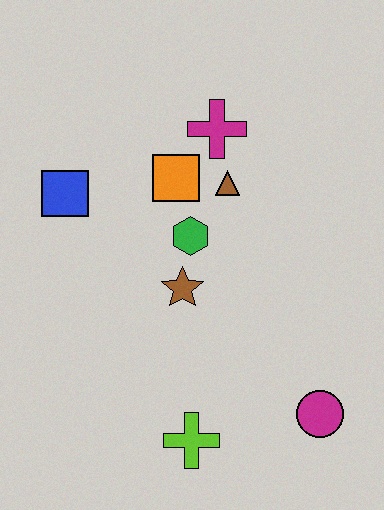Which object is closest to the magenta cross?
The brown triangle is closest to the magenta cross.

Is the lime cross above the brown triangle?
No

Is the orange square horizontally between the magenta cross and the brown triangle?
No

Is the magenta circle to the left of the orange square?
No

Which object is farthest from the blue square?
The magenta circle is farthest from the blue square.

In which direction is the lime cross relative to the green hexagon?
The lime cross is below the green hexagon.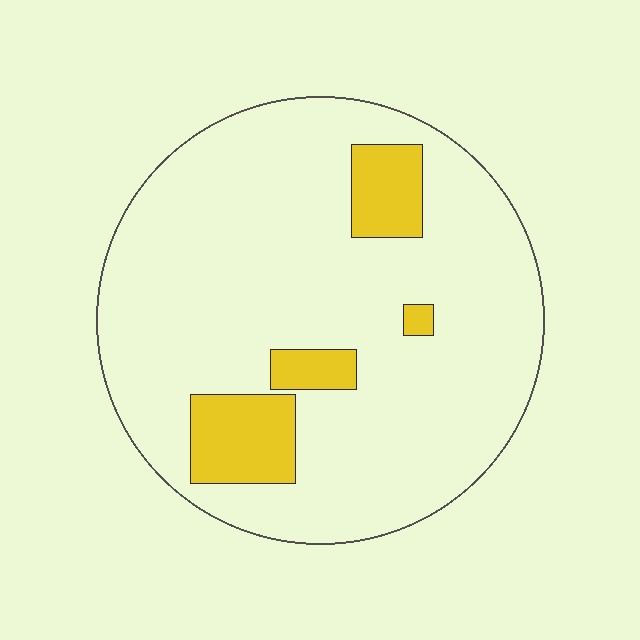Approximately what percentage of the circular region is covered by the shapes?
Approximately 15%.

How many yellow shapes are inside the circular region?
4.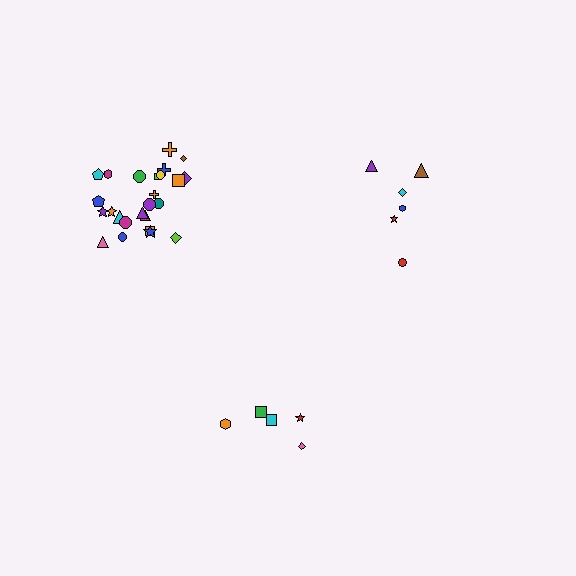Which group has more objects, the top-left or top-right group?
The top-left group.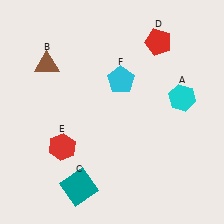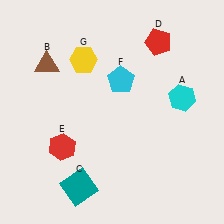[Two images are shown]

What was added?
A yellow hexagon (G) was added in Image 2.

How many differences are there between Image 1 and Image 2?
There is 1 difference between the two images.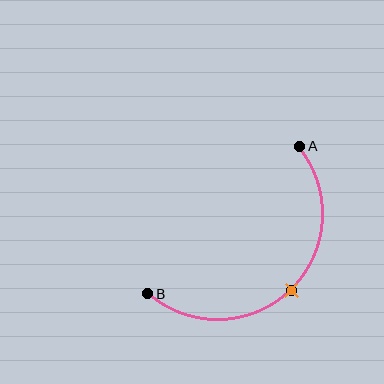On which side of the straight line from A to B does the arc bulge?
The arc bulges below and to the right of the straight line connecting A and B.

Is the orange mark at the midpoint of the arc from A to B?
Yes. The orange mark lies on the arc at equal arc-length from both A and B — it is the arc midpoint.